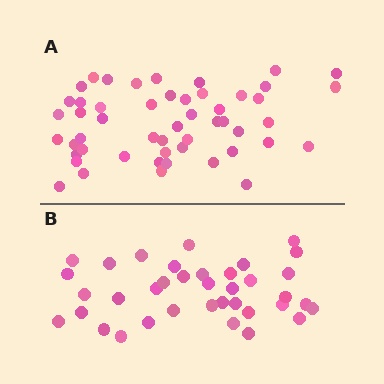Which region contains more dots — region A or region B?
Region A (the top region) has more dots.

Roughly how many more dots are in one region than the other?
Region A has approximately 15 more dots than region B.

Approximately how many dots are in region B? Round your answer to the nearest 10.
About 40 dots. (The exact count is 37, which rounds to 40.)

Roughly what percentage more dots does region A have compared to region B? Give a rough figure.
About 40% more.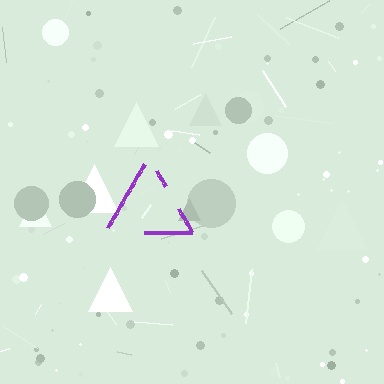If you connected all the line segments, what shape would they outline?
They would outline a triangle.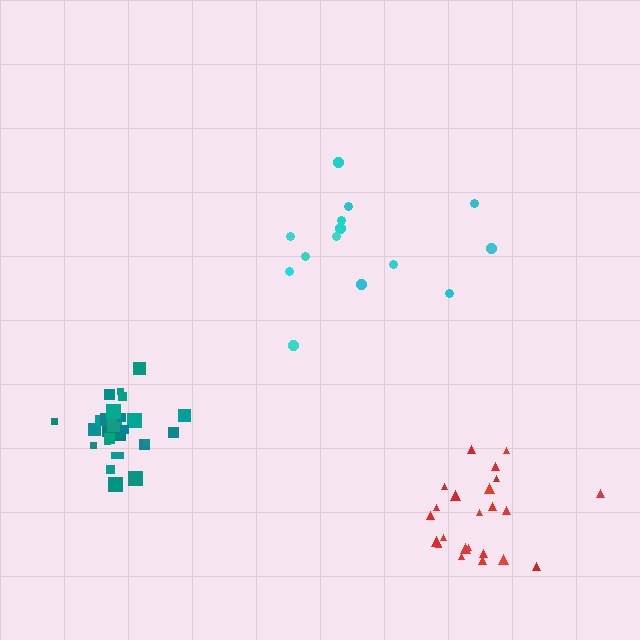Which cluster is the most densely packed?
Teal.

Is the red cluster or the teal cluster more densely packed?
Teal.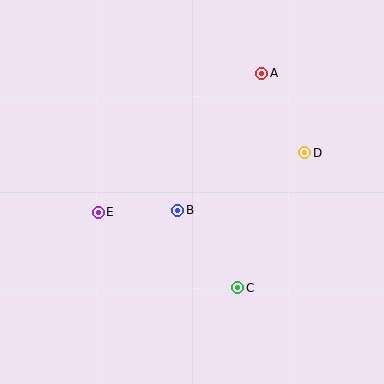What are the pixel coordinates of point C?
Point C is at (238, 288).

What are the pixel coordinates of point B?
Point B is at (178, 210).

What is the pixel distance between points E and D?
The distance between E and D is 215 pixels.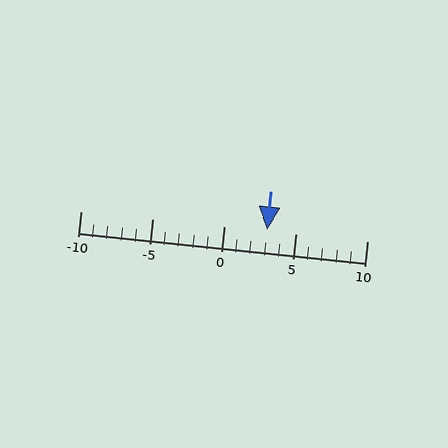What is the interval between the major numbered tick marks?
The major tick marks are spaced 5 units apart.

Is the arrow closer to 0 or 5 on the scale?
The arrow is closer to 5.